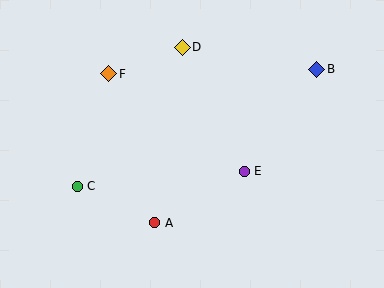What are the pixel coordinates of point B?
Point B is at (317, 69).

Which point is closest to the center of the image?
Point E at (244, 171) is closest to the center.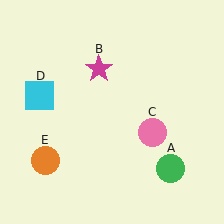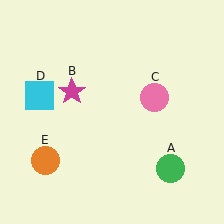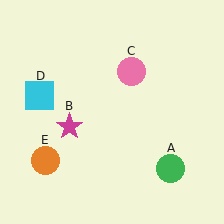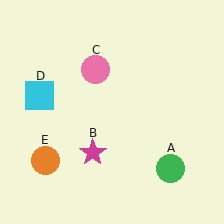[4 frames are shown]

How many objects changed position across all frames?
2 objects changed position: magenta star (object B), pink circle (object C).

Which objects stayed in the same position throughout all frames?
Green circle (object A) and cyan square (object D) and orange circle (object E) remained stationary.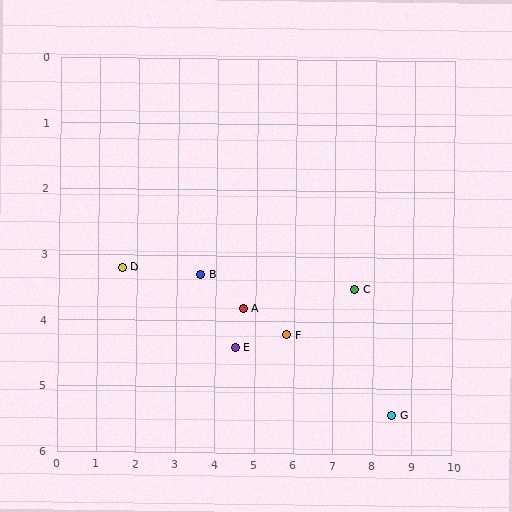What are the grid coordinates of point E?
Point E is at approximately (4.5, 4.4).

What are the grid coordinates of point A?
Point A is at approximately (4.7, 3.8).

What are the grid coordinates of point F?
Point F is at approximately (5.8, 4.2).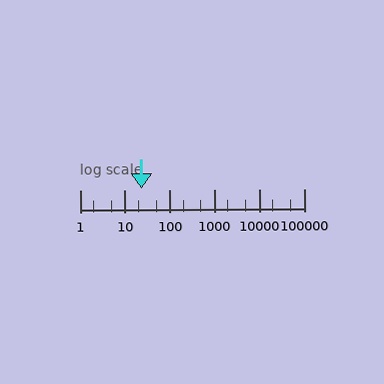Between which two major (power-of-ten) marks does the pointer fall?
The pointer is between 10 and 100.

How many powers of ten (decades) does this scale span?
The scale spans 5 decades, from 1 to 100000.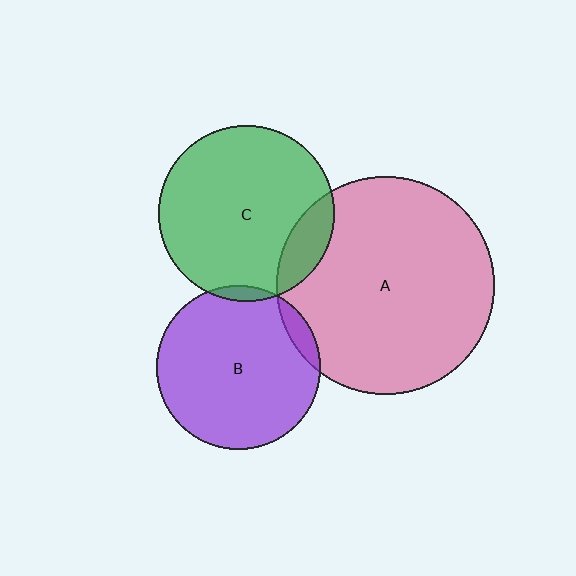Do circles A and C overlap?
Yes.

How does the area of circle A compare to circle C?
Approximately 1.5 times.